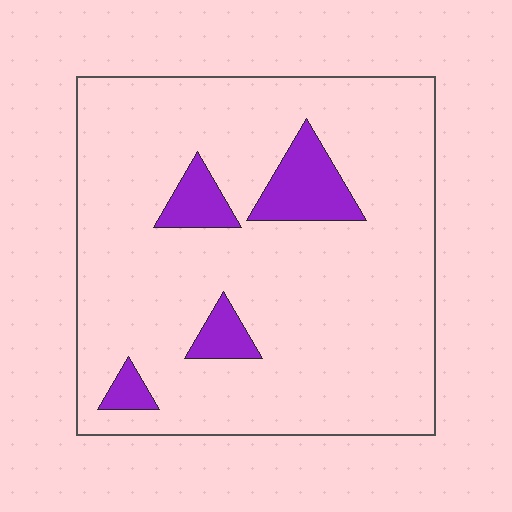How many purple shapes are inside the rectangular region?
4.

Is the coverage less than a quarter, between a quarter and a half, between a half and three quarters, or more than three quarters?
Less than a quarter.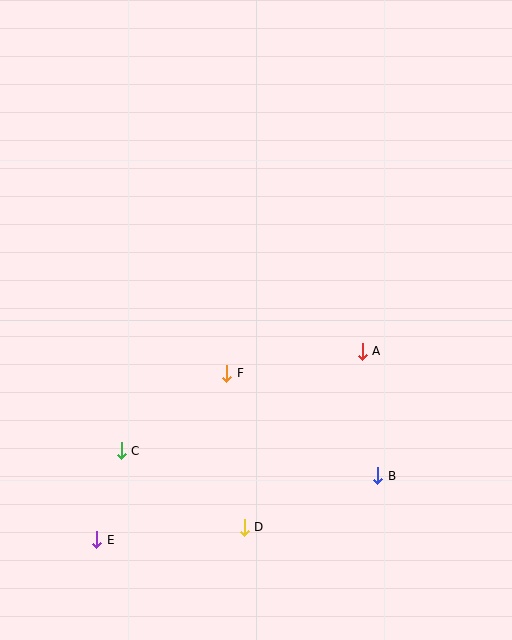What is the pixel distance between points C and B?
The distance between C and B is 258 pixels.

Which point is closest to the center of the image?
Point F at (227, 373) is closest to the center.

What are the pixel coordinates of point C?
Point C is at (121, 451).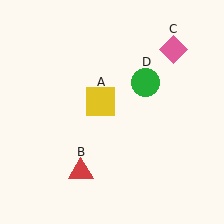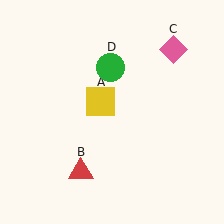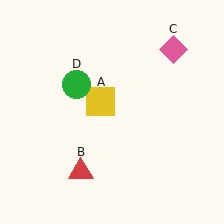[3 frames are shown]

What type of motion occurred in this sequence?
The green circle (object D) rotated counterclockwise around the center of the scene.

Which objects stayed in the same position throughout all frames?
Yellow square (object A) and red triangle (object B) and pink diamond (object C) remained stationary.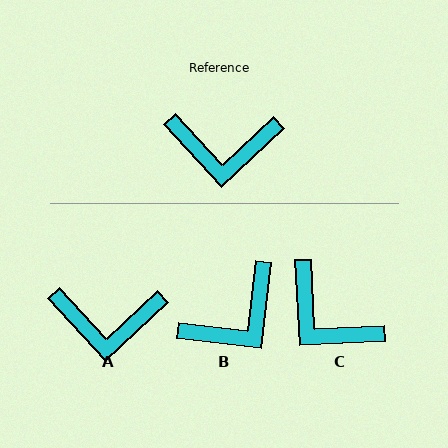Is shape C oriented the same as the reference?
No, it is off by about 40 degrees.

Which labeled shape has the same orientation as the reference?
A.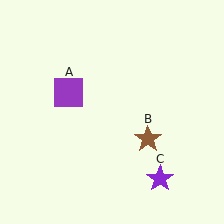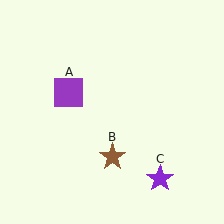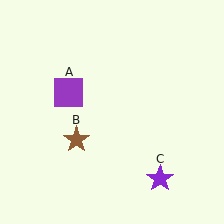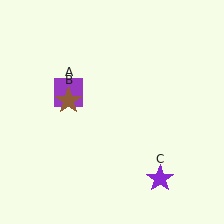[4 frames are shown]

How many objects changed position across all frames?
1 object changed position: brown star (object B).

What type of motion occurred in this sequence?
The brown star (object B) rotated clockwise around the center of the scene.